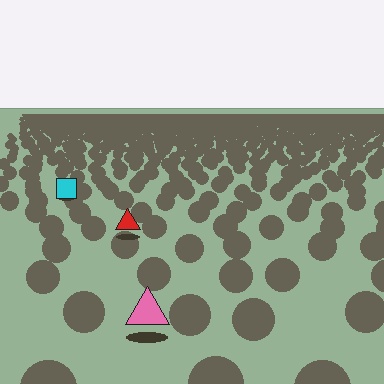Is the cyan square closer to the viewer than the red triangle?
No. The red triangle is closer — you can tell from the texture gradient: the ground texture is coarser near it.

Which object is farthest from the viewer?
The cyan square is farthest from the viewer. It appears smaller and the ground texture around it is denser.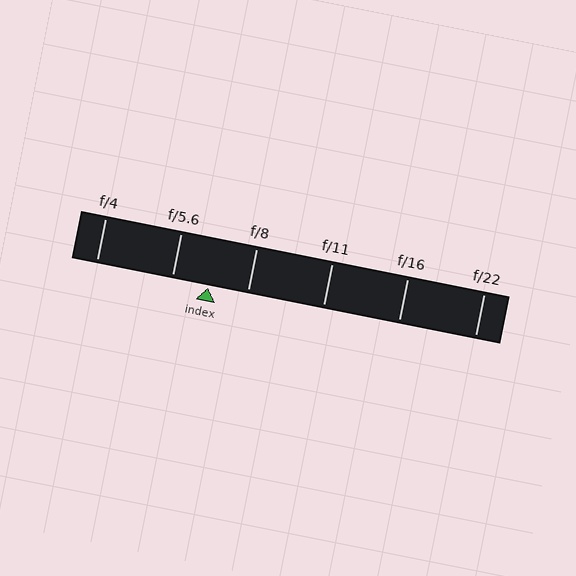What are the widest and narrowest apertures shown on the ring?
The widest aperture shown is f/4 and the narrowest is f/22.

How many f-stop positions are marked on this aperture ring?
There are 6 f-stop positions marked.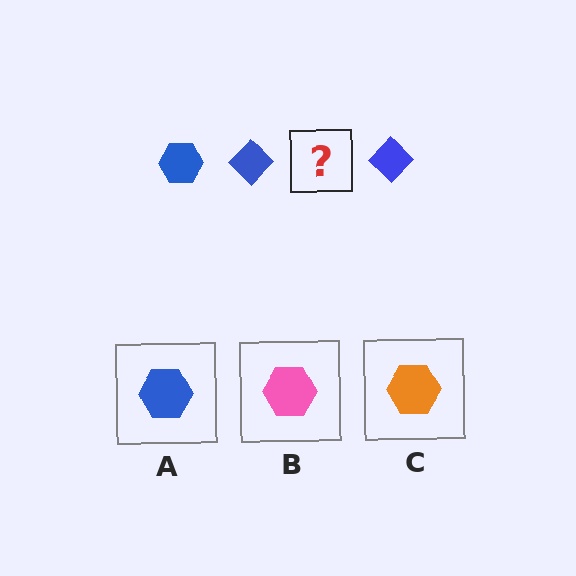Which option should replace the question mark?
Option A.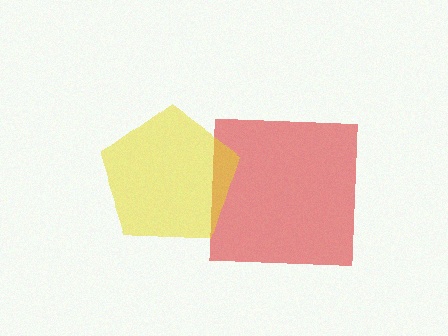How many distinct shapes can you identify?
There are 2 distinct shapes: a red square, a yellow pentagon.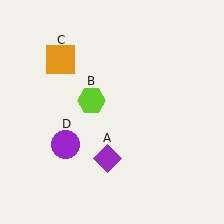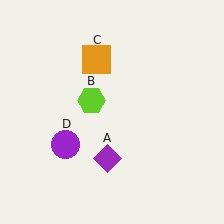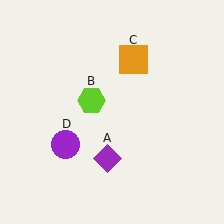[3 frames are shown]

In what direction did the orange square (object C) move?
The orange square (object C) moved right.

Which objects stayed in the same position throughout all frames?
Purple diamond (object A) and lime hexagon (object B) and purple circle (object D) remained stationary.